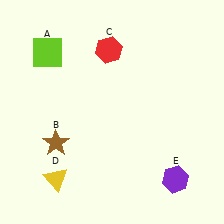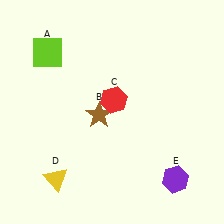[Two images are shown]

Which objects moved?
The objects that moved are: the brown star (B), the red hexagon (C).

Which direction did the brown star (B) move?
The brown star (B) moved right.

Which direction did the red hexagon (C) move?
The red hexagon (C) moved down.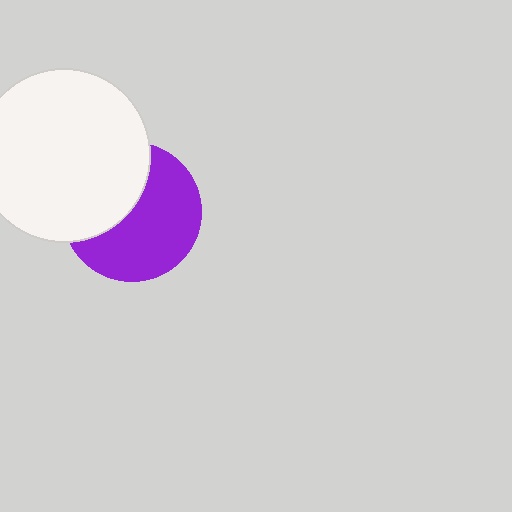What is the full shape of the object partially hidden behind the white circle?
The partially hidden object is a purple circle.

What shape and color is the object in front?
The object in front is a white circle.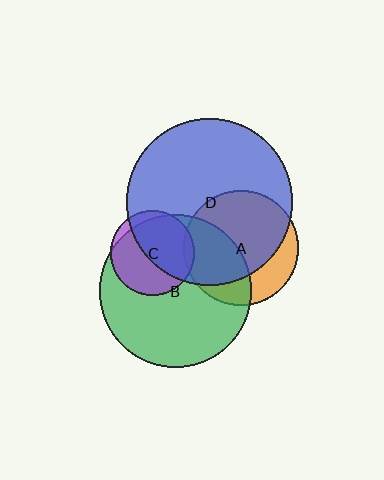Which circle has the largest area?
Circle D (blue).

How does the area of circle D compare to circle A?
Approximately 2.1 times.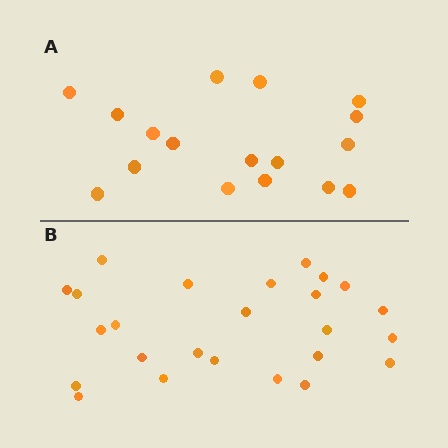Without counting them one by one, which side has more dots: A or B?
Region B (the bottom region) has more dots.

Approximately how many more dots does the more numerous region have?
Region B has roughly 8 or so more dots than region A.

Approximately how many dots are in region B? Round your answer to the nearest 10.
About 20 dots. (The exact count is 25, which rounds to 20.)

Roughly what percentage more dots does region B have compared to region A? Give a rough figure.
About 45% more.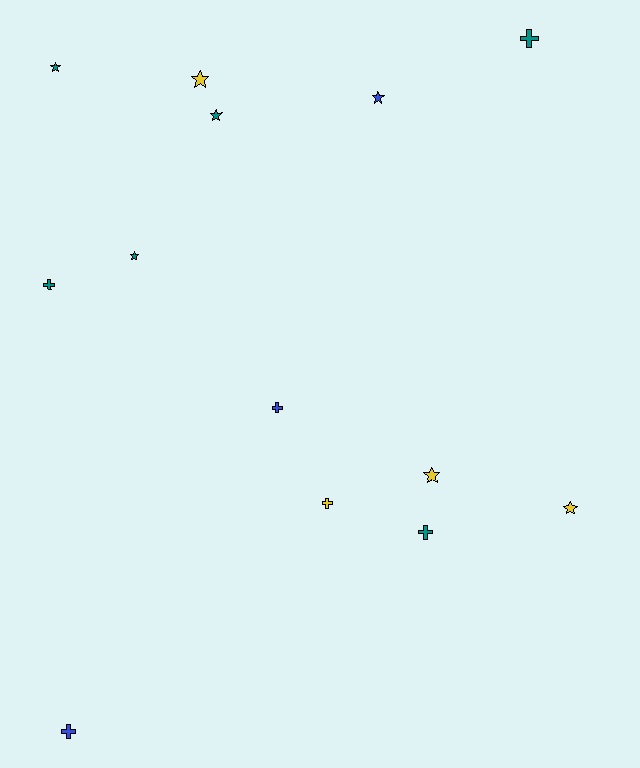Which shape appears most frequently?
Star, with 7 objects.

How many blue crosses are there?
There are 2 blue crosses.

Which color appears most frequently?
Teal, with 6 objects.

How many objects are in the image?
There are 13 objects.